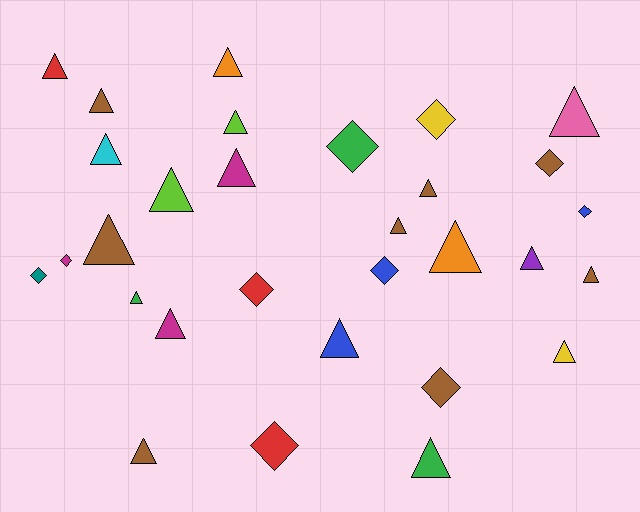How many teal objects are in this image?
There is 1 teal object.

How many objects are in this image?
There are 30 objects.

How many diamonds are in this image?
There are 10 diamonds.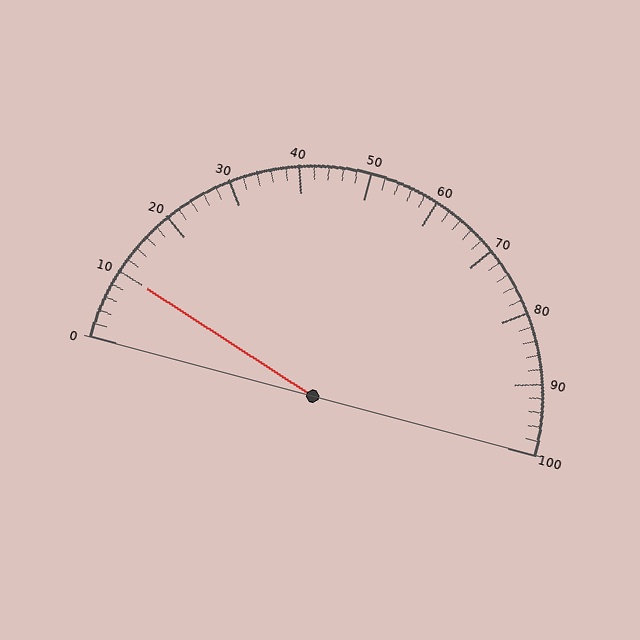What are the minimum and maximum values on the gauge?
The gauge ranges from 0 to 100.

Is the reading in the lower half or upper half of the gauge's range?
The reading is in the lower half of the range (0 to 100).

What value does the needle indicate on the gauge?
The needle indicates approximately 10.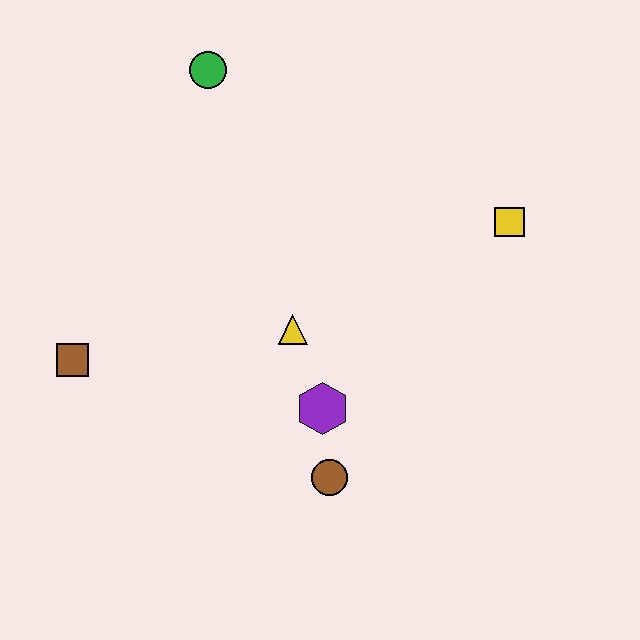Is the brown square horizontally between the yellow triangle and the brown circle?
No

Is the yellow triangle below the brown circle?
No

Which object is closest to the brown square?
The yellow triangle is closest to the brown square.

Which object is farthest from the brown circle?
The green circle is farthest from the brown circle.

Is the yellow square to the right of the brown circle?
Yes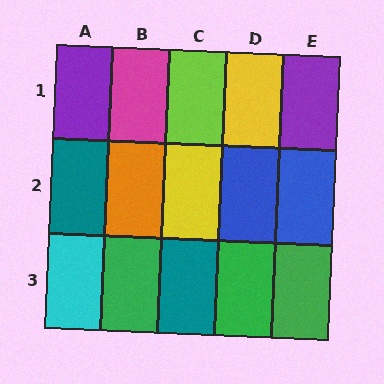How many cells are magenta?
1 cell is magenta.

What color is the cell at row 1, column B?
Magenta.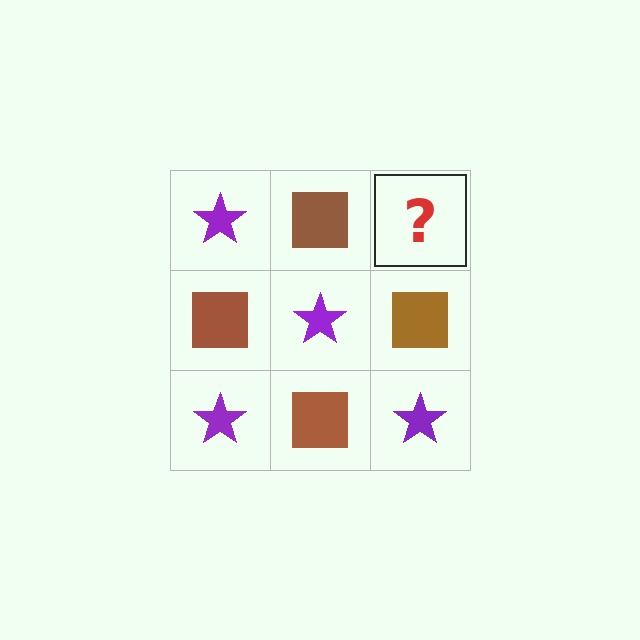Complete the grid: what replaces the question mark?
The question mark should be replaced with a purple star.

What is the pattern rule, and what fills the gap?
The rule is that it alternates purple star and brown square in a checkerboard pattern. The gap should be filled with a purple star.